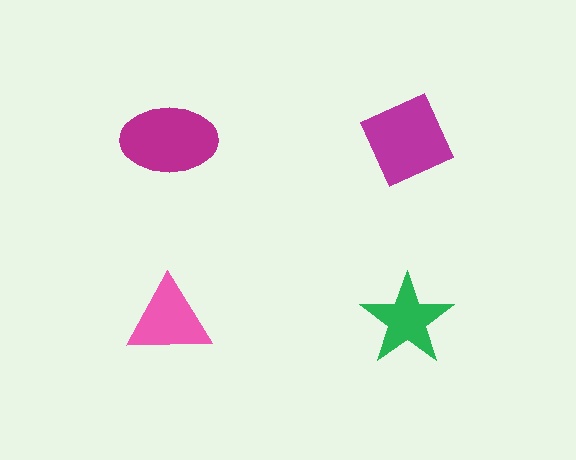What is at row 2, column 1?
A pink triangle.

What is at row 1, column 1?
A magenta ellipse.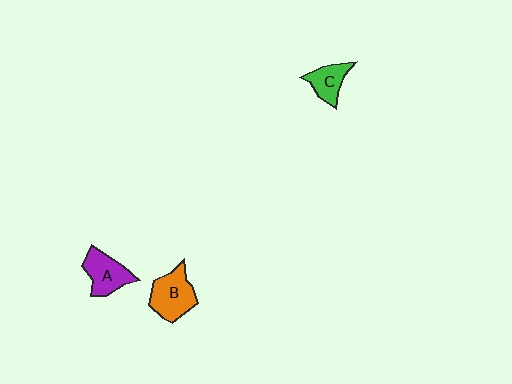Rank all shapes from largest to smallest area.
From largest to smallest: B (orange), A (purple), C (green).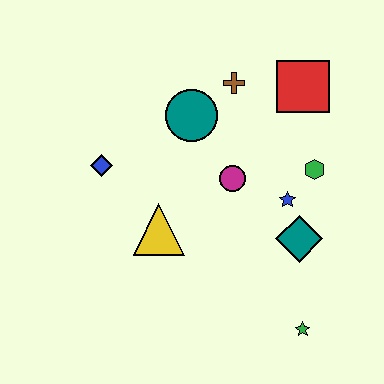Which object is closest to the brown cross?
The teal circle is closest to the brown cross.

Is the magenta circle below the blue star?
No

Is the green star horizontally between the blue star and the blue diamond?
No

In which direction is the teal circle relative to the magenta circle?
The teal circle is above the magenta circle.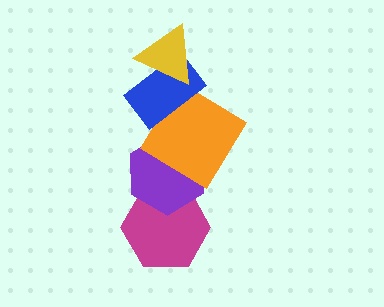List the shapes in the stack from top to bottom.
From top to bottom: the yellow triangle, the blue rectangle, the orange diamond, the purple hexagon, the magenta hexagon.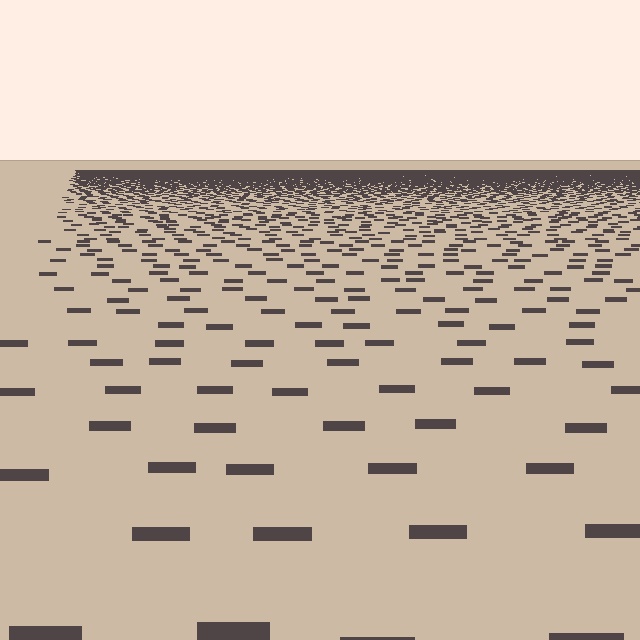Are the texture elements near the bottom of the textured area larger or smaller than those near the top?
Larger. Near the bottom, elements are closer to the viewer and appear at a bigger on-screen size.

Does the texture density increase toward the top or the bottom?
Density increases toward the top.